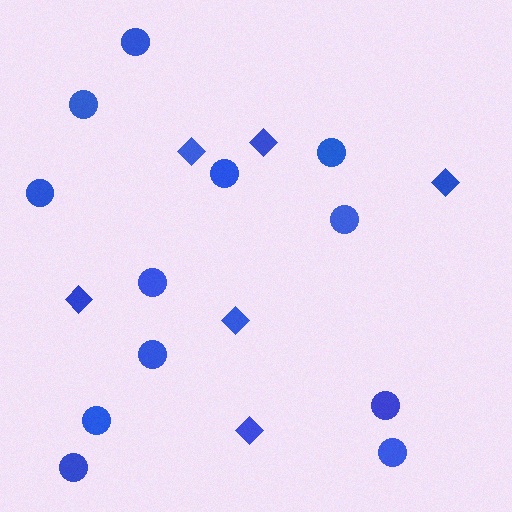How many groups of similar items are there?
There are 2 groups: one group of circles (12) and one group of diamonds (6).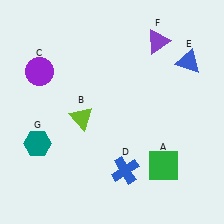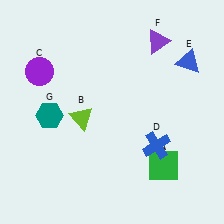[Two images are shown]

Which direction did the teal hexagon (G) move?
The teal hexagon (G) moved up.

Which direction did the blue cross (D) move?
The blue cross (D) moved right.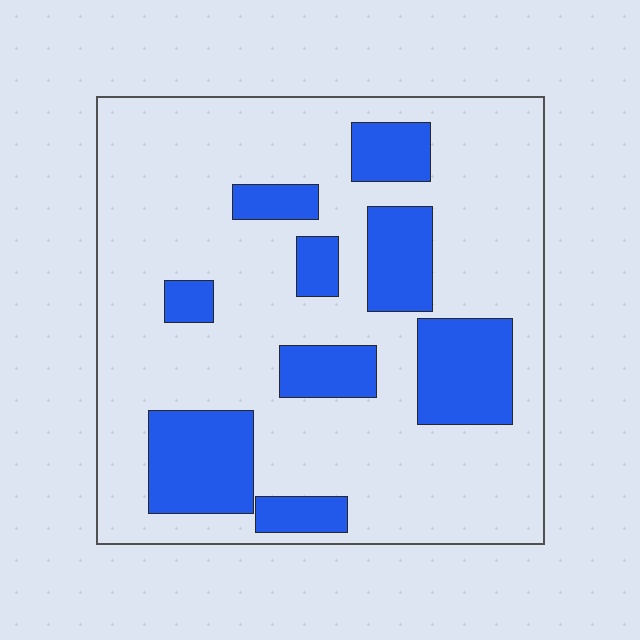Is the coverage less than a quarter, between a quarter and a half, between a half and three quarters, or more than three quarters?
Less than a quarter.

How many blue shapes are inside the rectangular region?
9.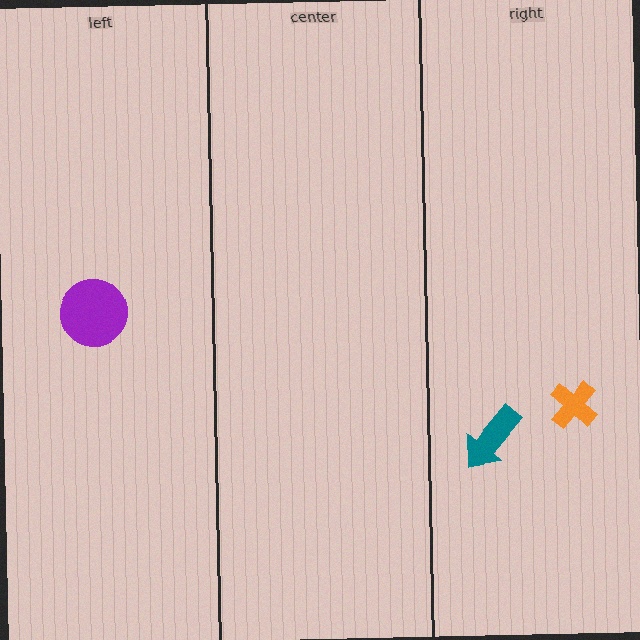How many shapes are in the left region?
1.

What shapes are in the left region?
The purple circle.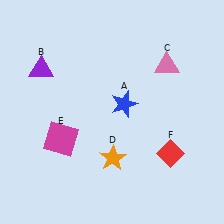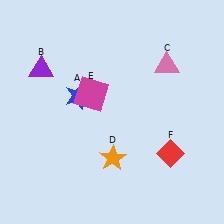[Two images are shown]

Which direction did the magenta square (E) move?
The magenta square (E) moved up.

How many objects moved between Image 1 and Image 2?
2 objects moved between the two images.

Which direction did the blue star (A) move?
The blue star (A) moved left.